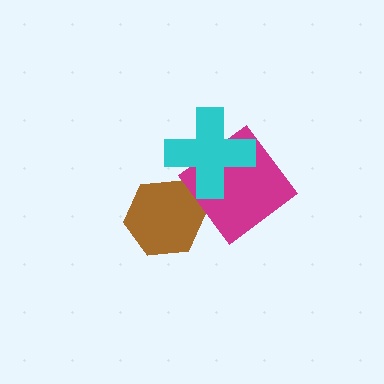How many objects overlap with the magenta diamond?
1 object overlaps with the magenta diamond.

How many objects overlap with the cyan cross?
1 object overlaps with the cyan cross.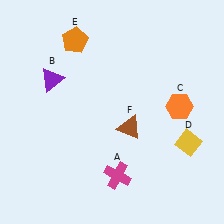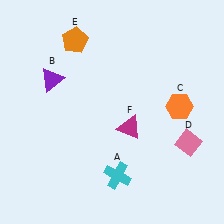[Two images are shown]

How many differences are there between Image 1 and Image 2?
There are 3 differences between the two images.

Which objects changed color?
A changed from magenta to cyan. D changed from yellow to pink. F changed from brown to magenta.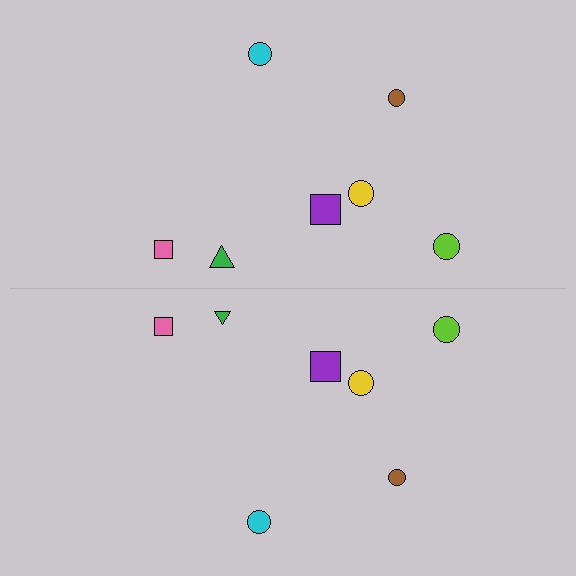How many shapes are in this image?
There are 14 shapes in this image.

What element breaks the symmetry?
The green triangle on the bottom side has a different size than its mirror counterpart.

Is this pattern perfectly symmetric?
No, the pattern is not perfectly symmetric. The green triangle on the bottom side has a different size than its mirror counterpart.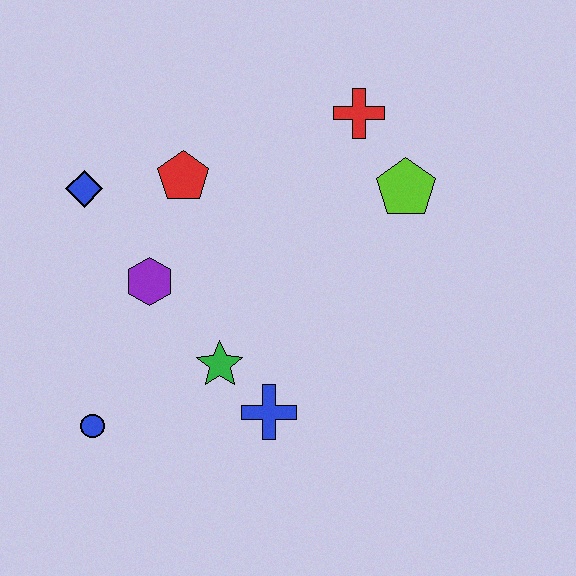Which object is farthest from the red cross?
The blue circle is farthest from the red cross.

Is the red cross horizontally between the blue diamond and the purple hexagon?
No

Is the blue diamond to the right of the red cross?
No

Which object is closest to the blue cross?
The green star is closest to the blue cross.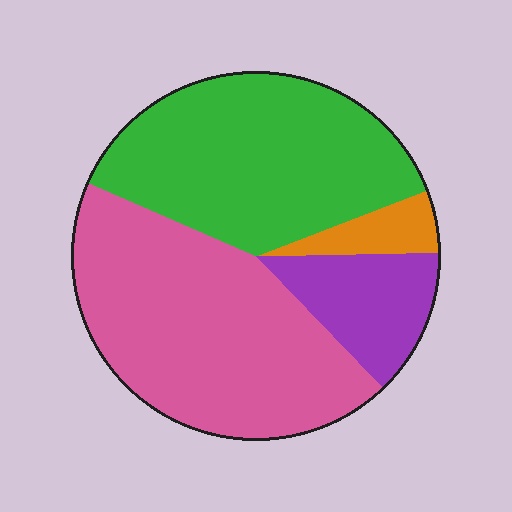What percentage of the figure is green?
Green takes up about three eighths (3/8) of the figure.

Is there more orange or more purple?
Purple.